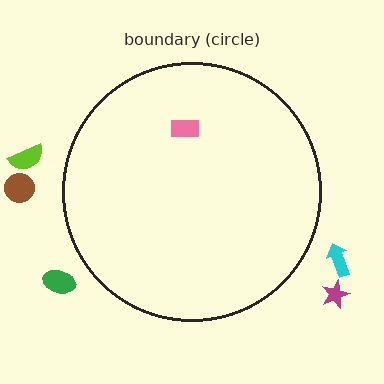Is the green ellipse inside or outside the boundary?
Outside.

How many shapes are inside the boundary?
1 inside, 5 outside.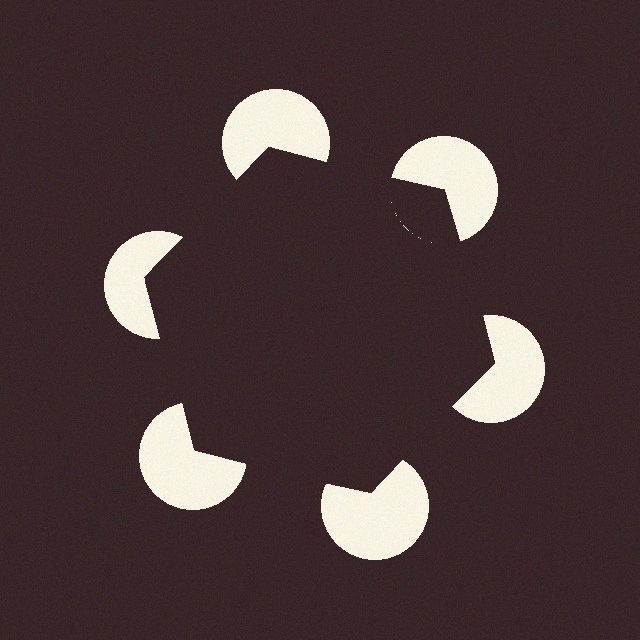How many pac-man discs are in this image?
There are 6 — one at each vertex of the illusory hexagon.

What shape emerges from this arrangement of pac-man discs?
An illusory hexagon — its edges are inferred from the aligned wedge cuts in the pac-man discs, not physically drawn.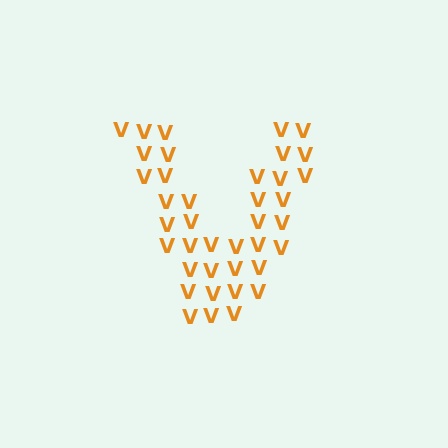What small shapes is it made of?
It is made of small letter V's.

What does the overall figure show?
The overall figure shows the letter V.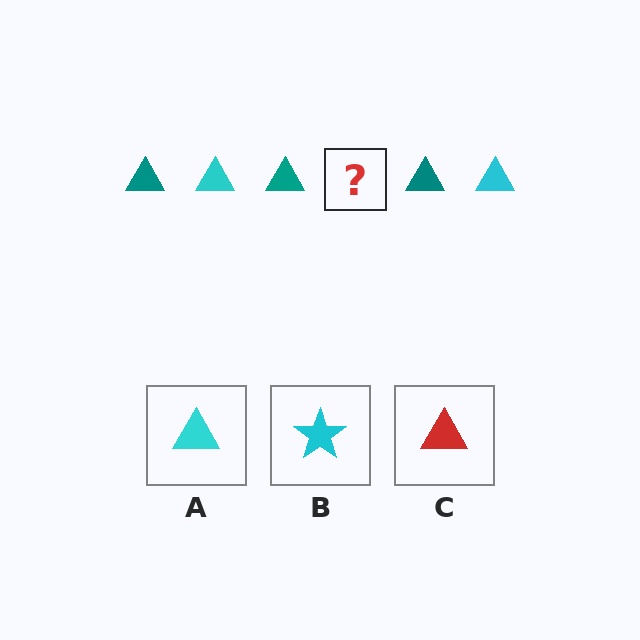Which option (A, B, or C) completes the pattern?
A.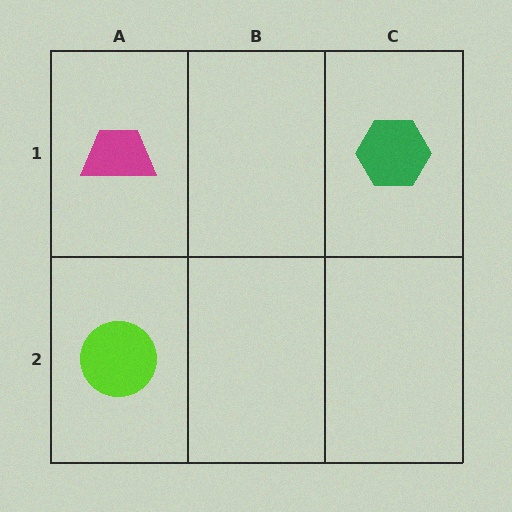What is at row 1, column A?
A magenta trapezoid.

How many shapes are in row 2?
1 shape.